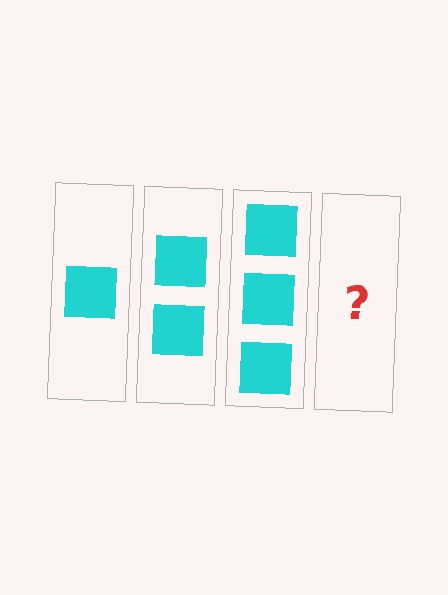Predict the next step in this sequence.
The next step is 4 squares.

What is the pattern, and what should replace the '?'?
The pattern is that each step adds one more square. The '?' should be 4 squares.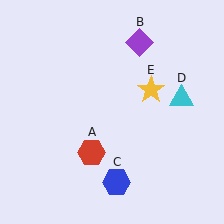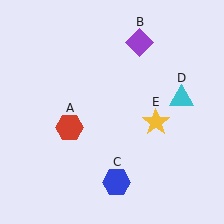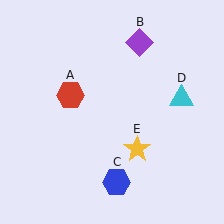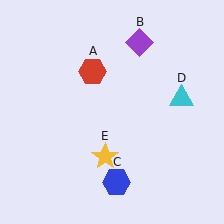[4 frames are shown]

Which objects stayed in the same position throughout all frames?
Purple diamond (object B) and blue hexagon (object C) and cyan triangle (object D) remained stationary.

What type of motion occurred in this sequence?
The red hexagon (object A), yellow star (object E) rotated clockwise around the center of the scene.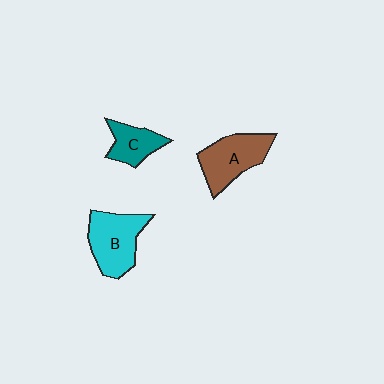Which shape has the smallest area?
Shape C (teal).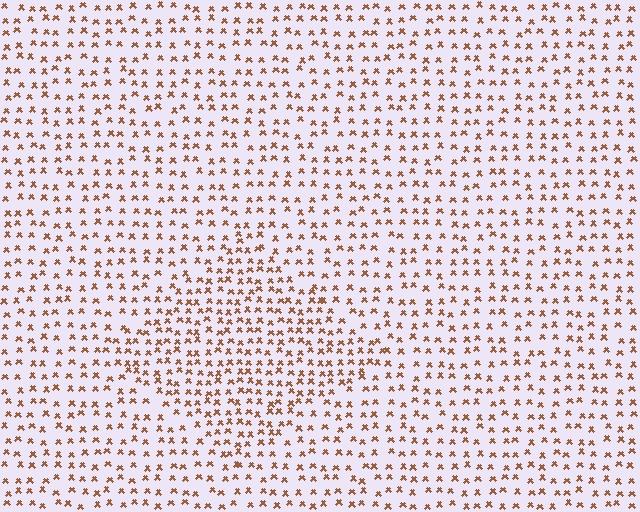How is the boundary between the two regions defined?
The boundary is defined by a change in element density (approximately 1.6x ratio). All elements are the same color, size, and shape.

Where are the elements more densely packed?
The elements are more densely packed inside the diamond boundary.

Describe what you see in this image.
The image contains small brown elements arranged at two different densities. A diamond-shaped region is visible where the elements are more densely packed than the surrounding area.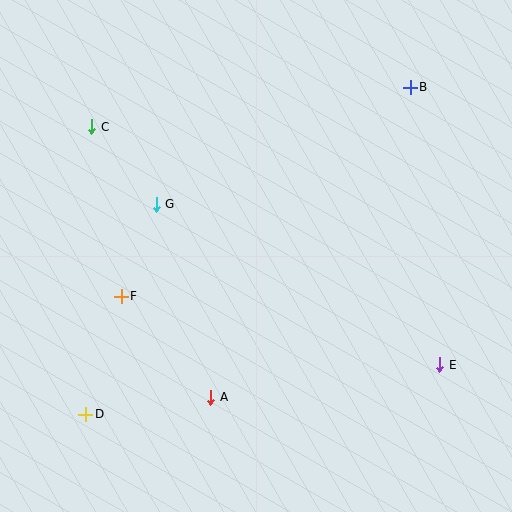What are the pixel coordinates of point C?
Point C is at (92, 127).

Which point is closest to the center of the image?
Point G at (156, 204) is closest to the center.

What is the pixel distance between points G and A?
The distance between G and A is 201 pixels.